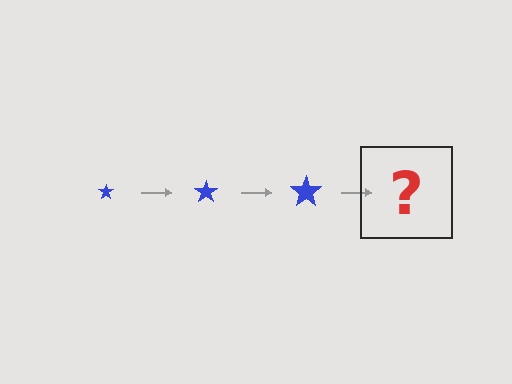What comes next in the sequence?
The next element should be a blue star, larger than the previous one.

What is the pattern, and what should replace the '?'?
The pattern is that the star gets progressively larger each step. The '?' should be a blue star, larger than the previous one.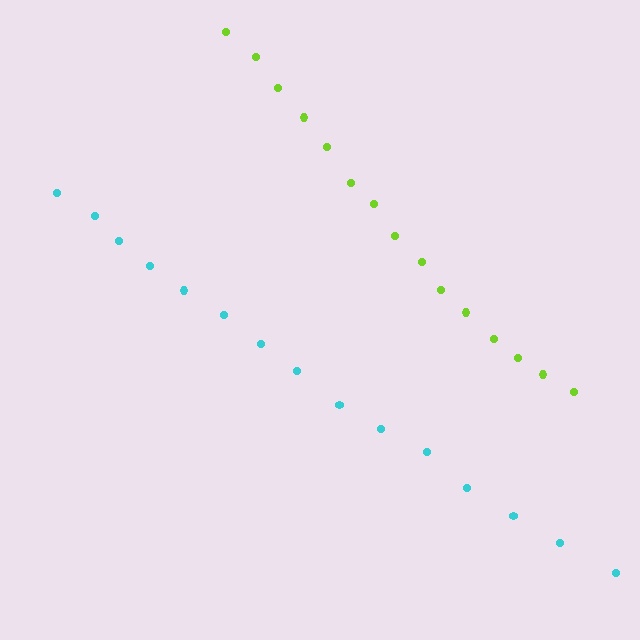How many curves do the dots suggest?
There are 2 distinct paths.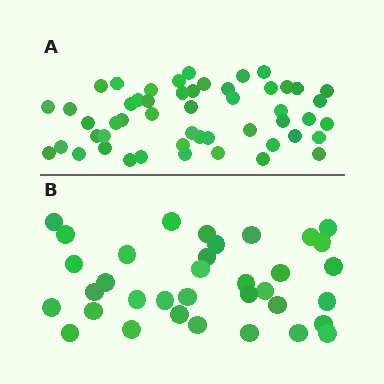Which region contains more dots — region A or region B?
Region A (the top region) has more dots.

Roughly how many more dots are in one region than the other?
Region A has approximately 15 more dots than region B.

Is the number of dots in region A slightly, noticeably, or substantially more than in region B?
Region A has substantially more. The ratio is roughly 1.5 to 1.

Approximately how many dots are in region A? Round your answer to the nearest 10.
About 50 dots. (The exact count is 51, which rounds to 50.)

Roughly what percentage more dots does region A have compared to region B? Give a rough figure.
About 45% more.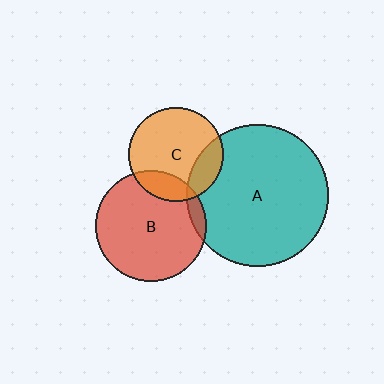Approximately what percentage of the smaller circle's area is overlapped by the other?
Approximately 5%.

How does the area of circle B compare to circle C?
Approximately 1.4 times.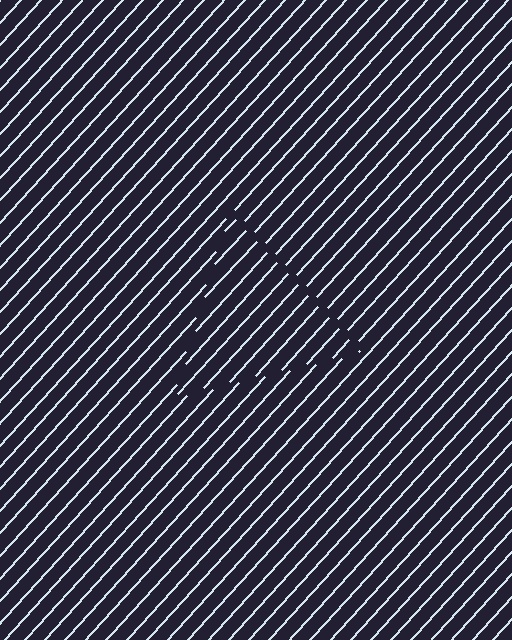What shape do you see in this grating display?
An illusory triangle. The interior of the shape contains the same grating, shifted by half a period — the contour is defined by the phase discontinuity where line-ends from the inner and outer gratings abut.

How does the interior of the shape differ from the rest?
The interior of the shape contains the same grating, shifted by half a period — the contour is defined by the phase discontinuity where line-ends from the inner and outer gratings abut.